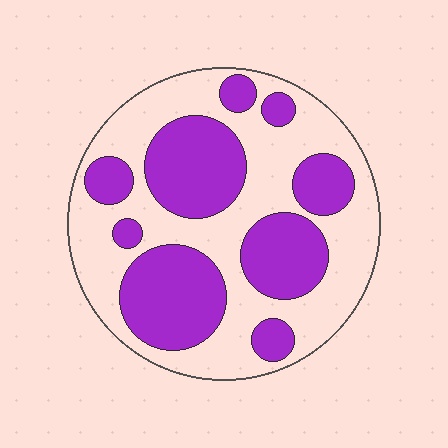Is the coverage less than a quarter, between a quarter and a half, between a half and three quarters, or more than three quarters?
Between a quarter and a half.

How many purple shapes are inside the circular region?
9.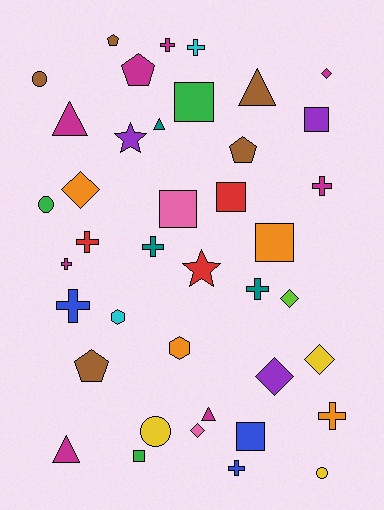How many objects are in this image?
There are 40 objects.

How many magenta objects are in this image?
There are 8 magenta objects.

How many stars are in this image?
There are 2 stars.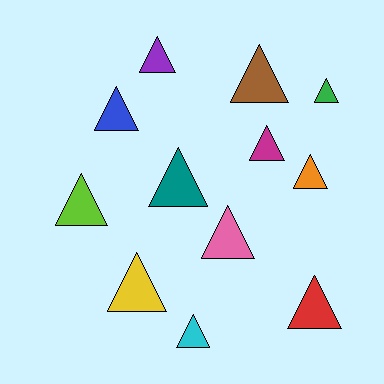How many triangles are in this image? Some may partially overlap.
There are 12 triangles.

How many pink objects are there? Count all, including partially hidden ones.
There is 1 pink object.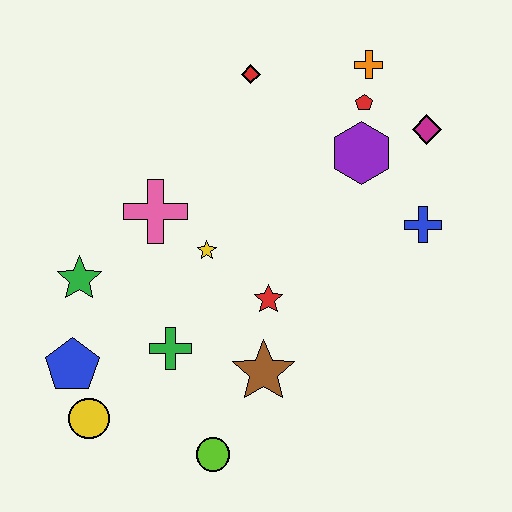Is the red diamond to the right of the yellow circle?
Yes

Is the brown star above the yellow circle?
Yes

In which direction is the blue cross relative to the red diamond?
The blue cross is to the right of the red diamond.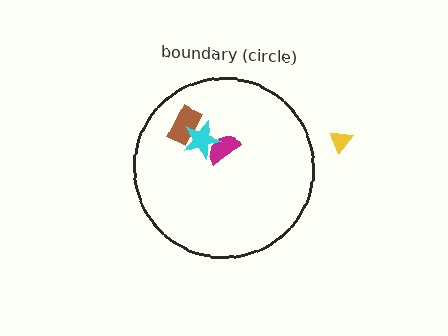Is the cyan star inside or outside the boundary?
Inside.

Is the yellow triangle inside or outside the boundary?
Outside.